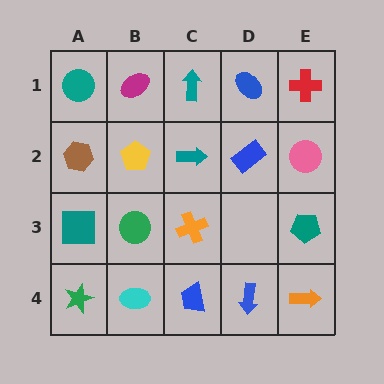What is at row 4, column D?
A blue arrow.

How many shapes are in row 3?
4 shapes.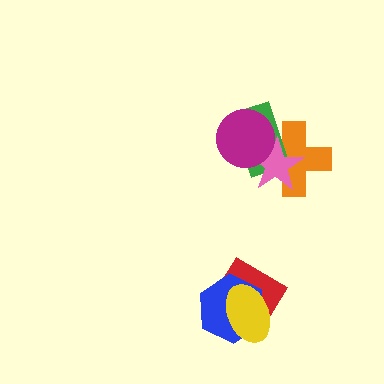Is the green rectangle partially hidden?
Yes, it is partially covered by another shape.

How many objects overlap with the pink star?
3 objects overlap with the pink star.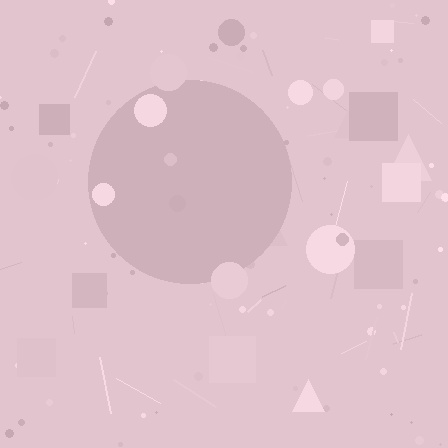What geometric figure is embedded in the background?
A circle is embedded in the background.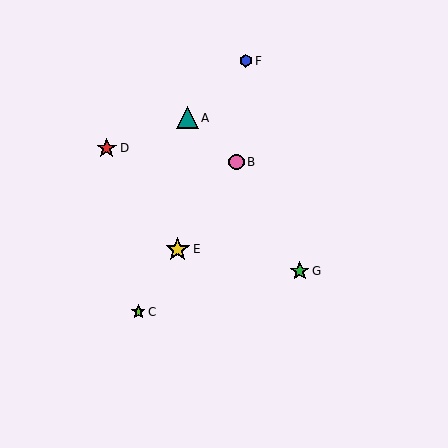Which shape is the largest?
The yellow star (labeled E) is the largest.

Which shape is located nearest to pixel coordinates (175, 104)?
The teal triangle (labeled A) at (187, 118) is nearest to that location.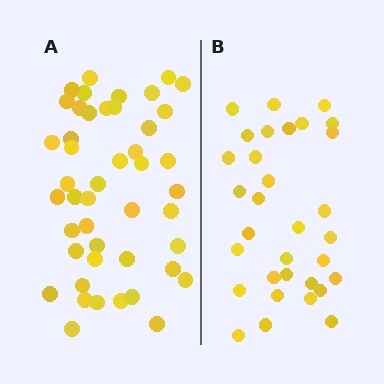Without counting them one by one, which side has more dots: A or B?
Region A (the left region) has more dots.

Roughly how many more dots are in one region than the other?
Region A has approximately 15 more dots than region B.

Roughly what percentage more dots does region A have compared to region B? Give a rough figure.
About 45% more.